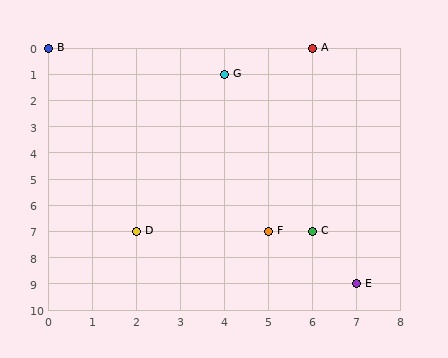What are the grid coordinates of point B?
Point B is at grid coordinates (0, 0).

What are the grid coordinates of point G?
Point G is at grid coordinates (4, 1).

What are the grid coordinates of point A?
Point A is at grid coordinates (6, 0).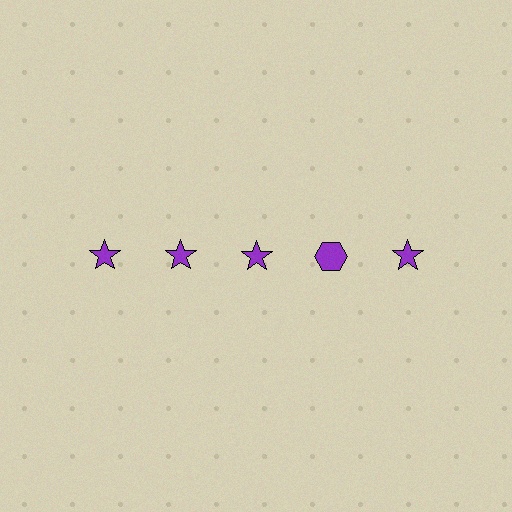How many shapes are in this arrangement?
There are 5 shapes arranged in a grid pattern.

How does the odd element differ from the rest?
It has a different shape: hexagon instead of star.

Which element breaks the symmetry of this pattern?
The purple hexagon in the top row, second from right column breaks the symmetry. All other shapes are purple stars.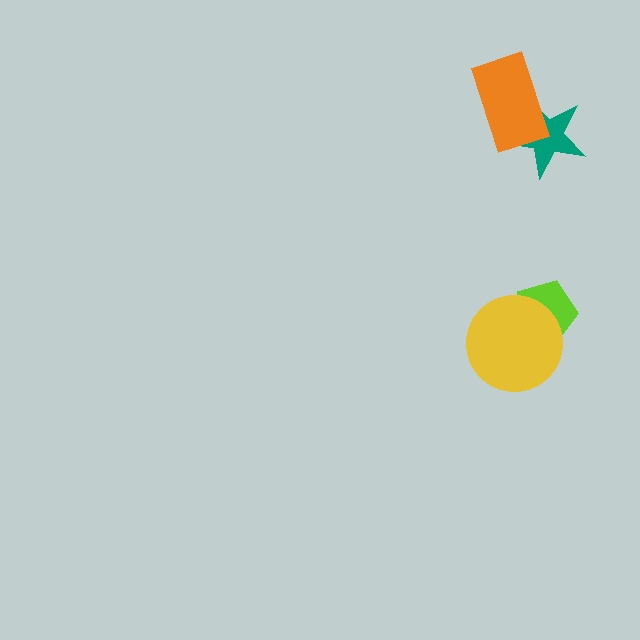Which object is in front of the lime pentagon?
The yellow circle is in front of the lime pentagon.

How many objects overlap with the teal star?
1 object overlaps with the teal star.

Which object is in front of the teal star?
The orange rectangle is in front of the teal star.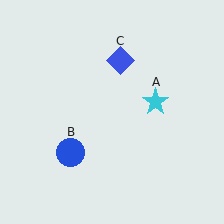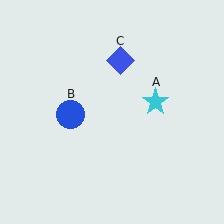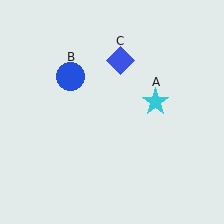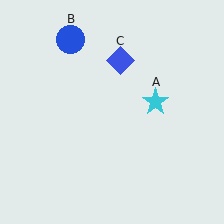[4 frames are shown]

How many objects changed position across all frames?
1 object changed position: blue circle (object B).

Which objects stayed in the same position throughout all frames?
Cyan star (object A) and blue diamond (object C) remained stationary.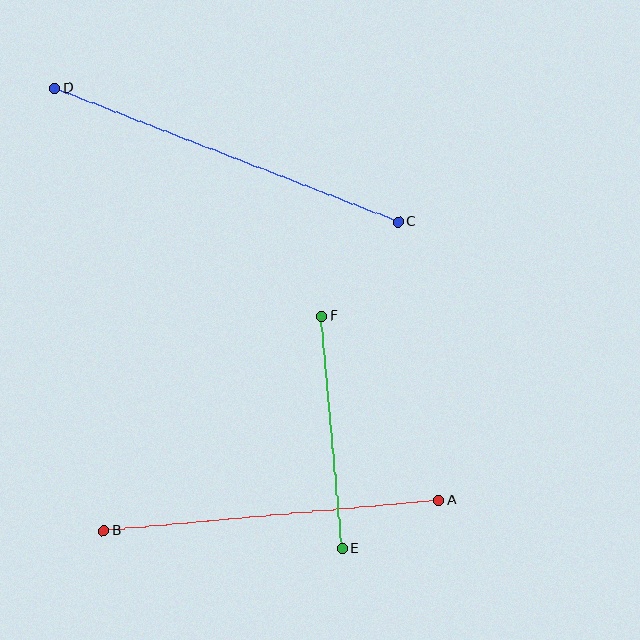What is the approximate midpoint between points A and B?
The midpoint is at approximately (271, 515) pixels.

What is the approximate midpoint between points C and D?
The midpoint is at approximately (226, 155) pixels.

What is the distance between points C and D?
The distance is approximately 369 pixels.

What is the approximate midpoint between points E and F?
The midpoint is at approximately (332, 432) pixels.